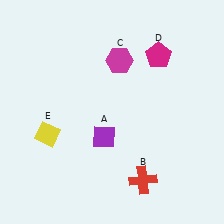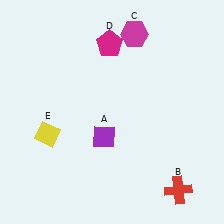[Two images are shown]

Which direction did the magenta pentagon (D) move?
The magenta pentagon (D) moved left.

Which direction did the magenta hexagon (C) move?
The magenta hexagon (C) moved up.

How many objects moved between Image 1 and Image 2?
3 objects moved between the two images.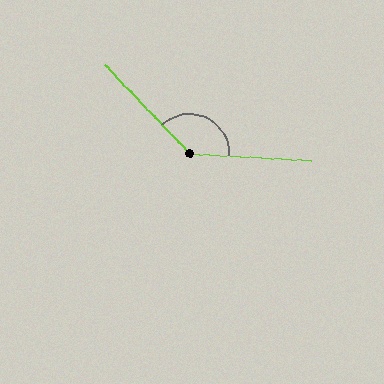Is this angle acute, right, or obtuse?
It is obtuse.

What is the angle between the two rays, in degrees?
Approximately 137 degrees.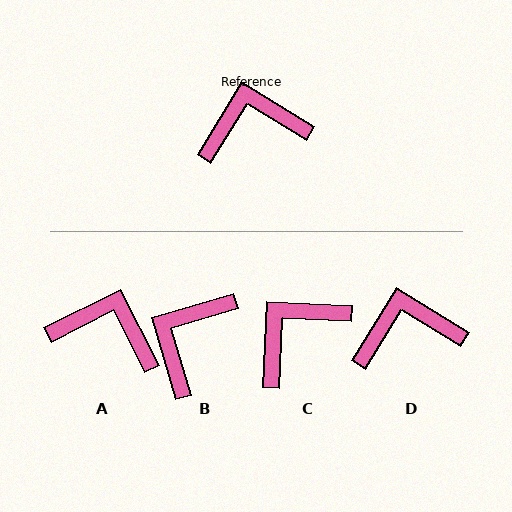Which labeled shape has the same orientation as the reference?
D.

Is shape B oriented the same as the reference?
No, it is off by about 48 degrees.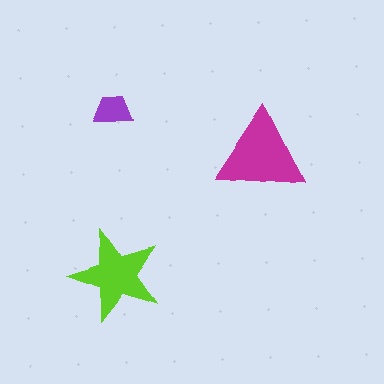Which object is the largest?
The magenta triangle.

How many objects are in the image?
There are 3 objects in the image.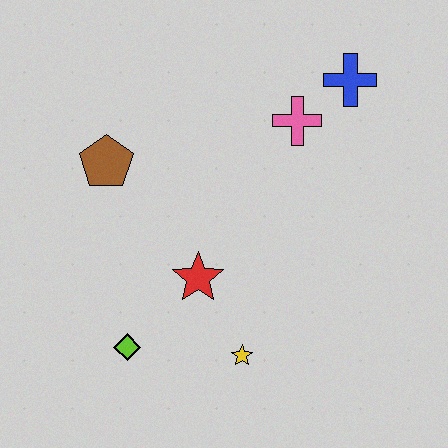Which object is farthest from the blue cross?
The lime diamond is farthest from the blue cross.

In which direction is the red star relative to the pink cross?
The red star is below the pink cross.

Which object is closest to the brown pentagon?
The red star is closest to the brown pentagon.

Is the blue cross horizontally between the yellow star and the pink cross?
No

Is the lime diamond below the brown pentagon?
Yes